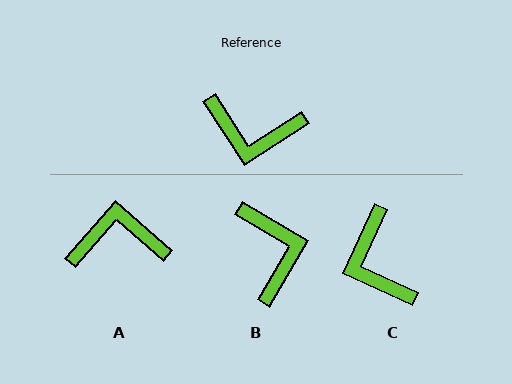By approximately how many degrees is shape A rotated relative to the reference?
Approximately 164 degrees clockwise.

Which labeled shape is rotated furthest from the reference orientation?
A, about 164 degrees away.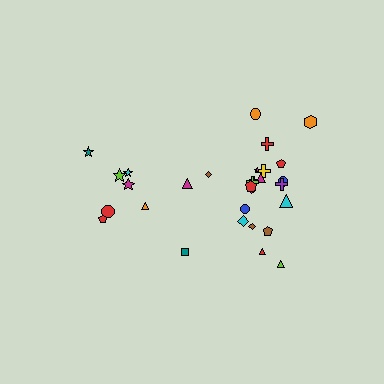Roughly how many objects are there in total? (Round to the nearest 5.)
Roughly 30 objects in total.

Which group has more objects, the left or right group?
The right group.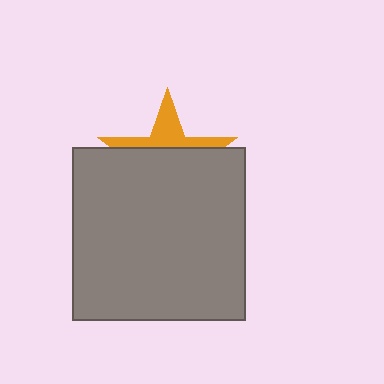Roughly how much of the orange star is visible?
A small part of it is visible (roughly 34%).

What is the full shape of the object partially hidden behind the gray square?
The partially hidden object is an orange star.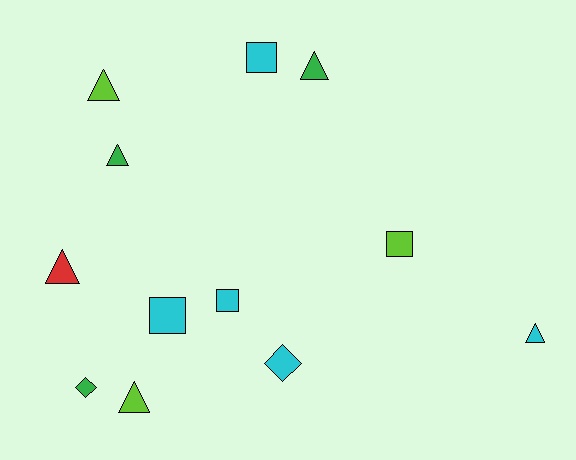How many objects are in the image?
There are 12 objects.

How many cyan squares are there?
There are 3 cyan squares.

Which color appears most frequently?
Cyan, with 5 objects.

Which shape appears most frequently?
Triangle, with 6 objects.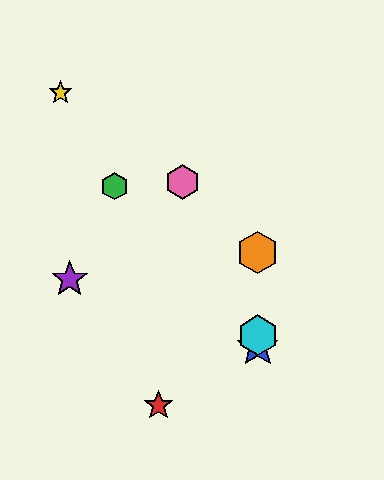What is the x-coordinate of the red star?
The red star is at x≈158.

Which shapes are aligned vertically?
The blue star, the orange hexagon, the cyan hexagon are aligned vertically.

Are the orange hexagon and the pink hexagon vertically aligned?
No, the orange hexagon is at x≈258 and the pink hexagon is at x≈182.